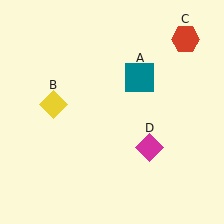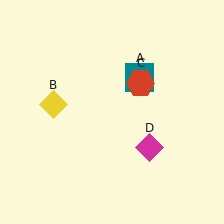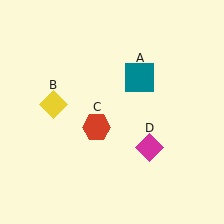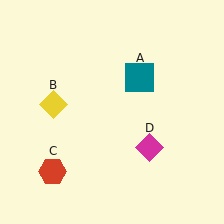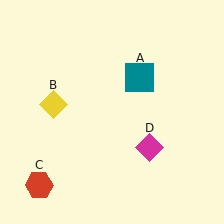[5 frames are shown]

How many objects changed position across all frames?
1 object changed position: red hexagon (object C).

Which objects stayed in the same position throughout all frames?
Teal square (object A) and yellow diamond (object B) and magenta diamond (object D) remained stationary.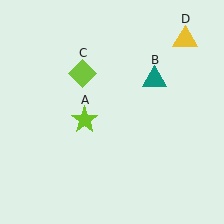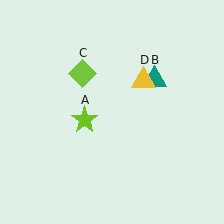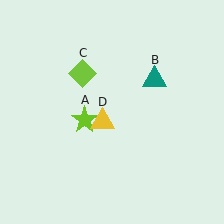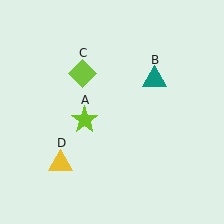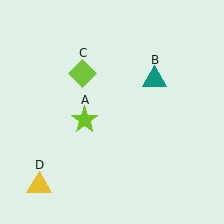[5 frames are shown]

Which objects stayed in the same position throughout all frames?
Lime star (object A) and teal triangle (object B) and lime diamond (object C) remained stationary.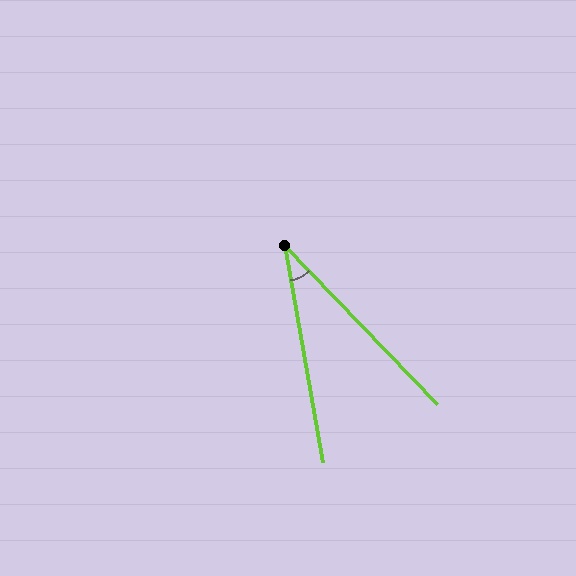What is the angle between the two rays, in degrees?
Approximately 34 degrees.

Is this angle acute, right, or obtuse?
It is acute.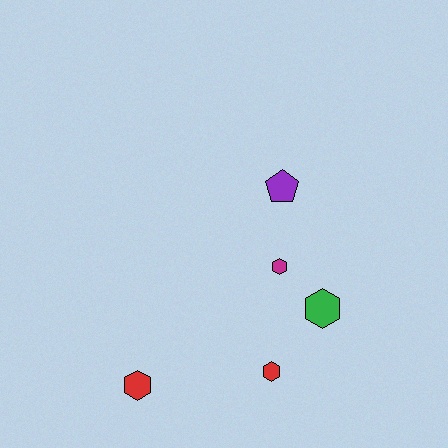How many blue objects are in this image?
There are no blue objects.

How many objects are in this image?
There are 5 objects.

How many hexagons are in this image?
There are 4 hexagons.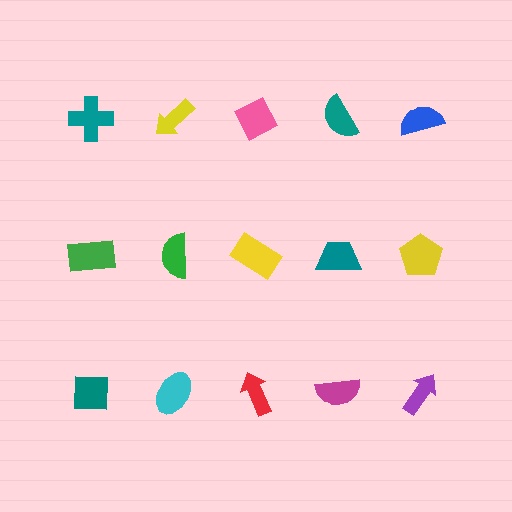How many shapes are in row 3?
5 shapes.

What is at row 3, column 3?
A red arrow.